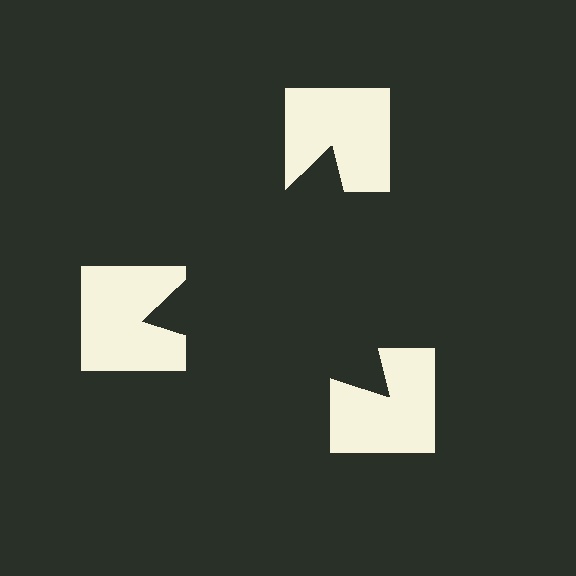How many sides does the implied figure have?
3 sides.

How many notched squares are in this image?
There are 3 — one at each vertex of the illusory triangle.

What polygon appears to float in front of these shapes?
An illusory triangle — its edges are inferred from the aligned wedge cuts in the notched squares, not physically drawn.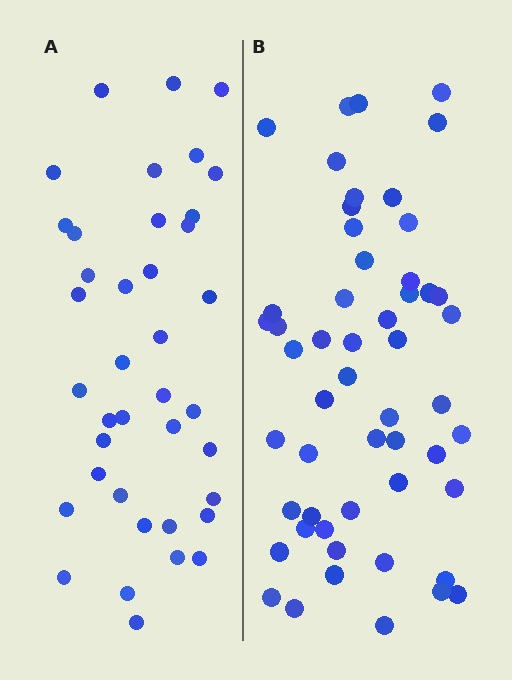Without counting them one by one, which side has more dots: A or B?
Region B (the right region) has more dots.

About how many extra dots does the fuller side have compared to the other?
Region B has approximately 15 more dots than region A.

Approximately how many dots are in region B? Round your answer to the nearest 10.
About 50 dots. (The exact count is 53, which rounds to 50.)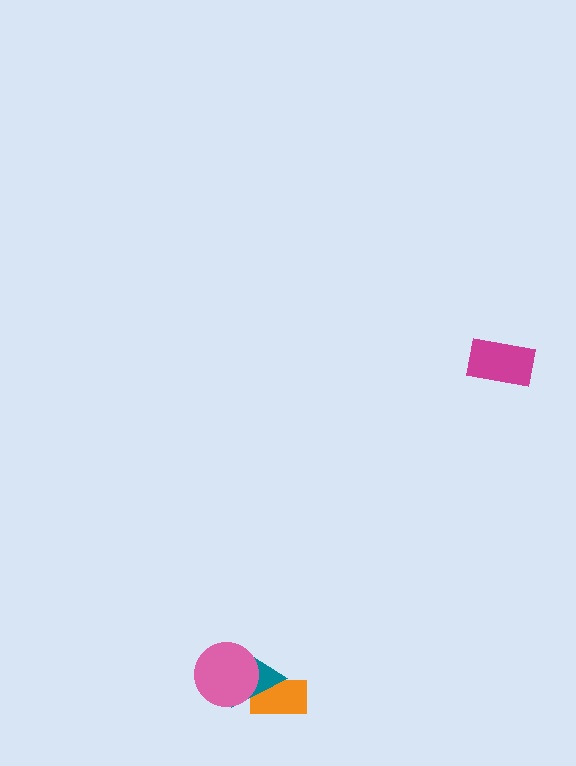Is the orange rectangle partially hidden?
Yes, it is partially covered by another shape.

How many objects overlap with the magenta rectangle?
0 objects overlap with the magenta rectangle.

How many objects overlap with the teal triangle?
2 objects overlap with the teal triangle.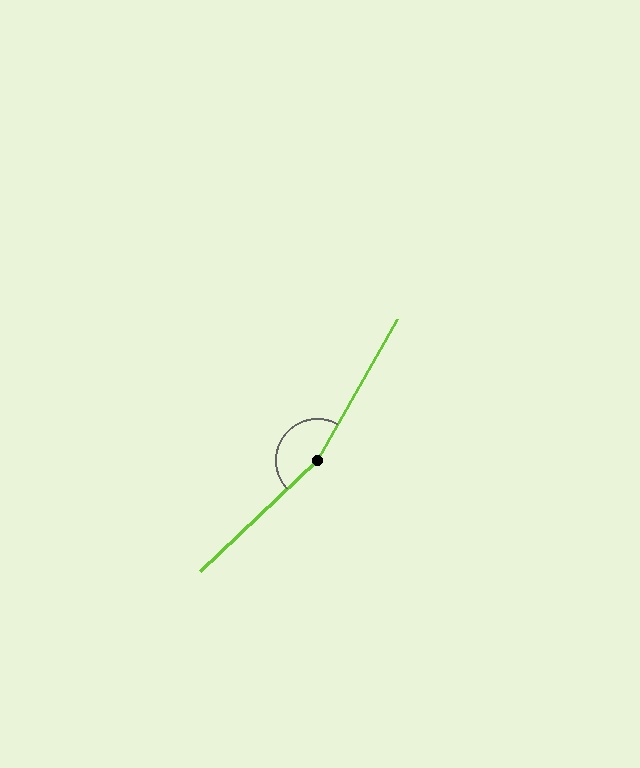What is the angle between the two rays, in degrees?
Approximately 163 degrees.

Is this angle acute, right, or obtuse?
It is obtuse.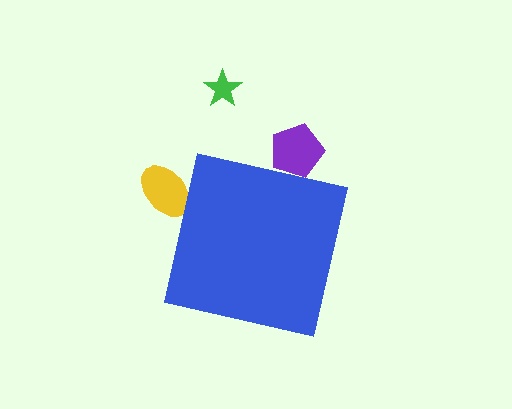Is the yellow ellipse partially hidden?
Yes, the yellow ellipse is partially hidden behind the blue square.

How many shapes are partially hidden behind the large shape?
2 shapes are partially hidden.